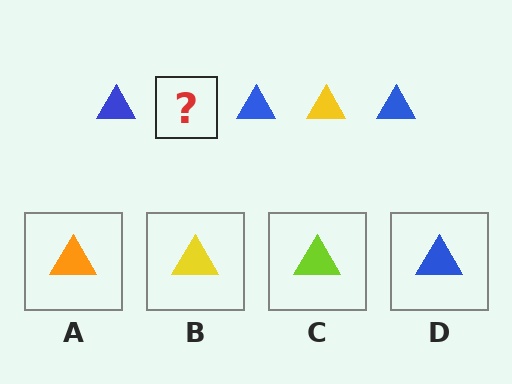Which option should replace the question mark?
Option B.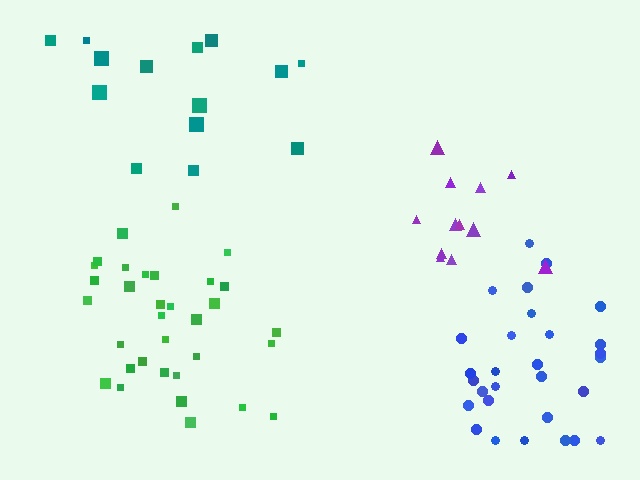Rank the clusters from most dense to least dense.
green, blue, purple, teal.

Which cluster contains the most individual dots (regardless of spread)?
Green (33).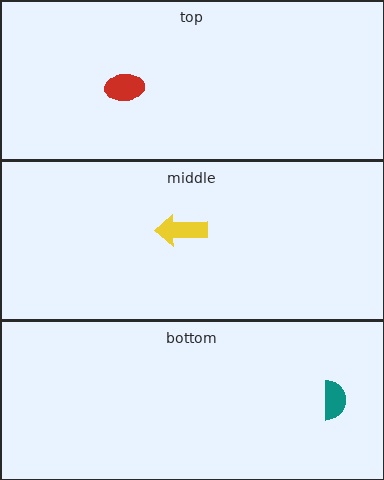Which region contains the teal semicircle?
The bottom region.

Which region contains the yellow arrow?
The middle region.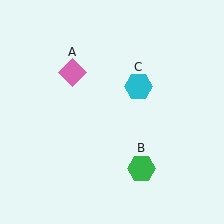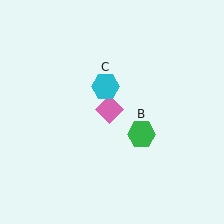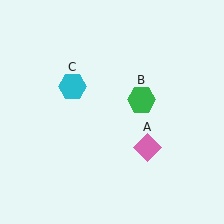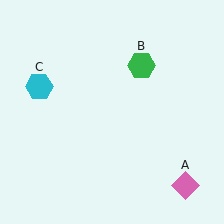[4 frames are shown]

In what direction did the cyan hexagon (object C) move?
The cyan hexagon (object C) moved left.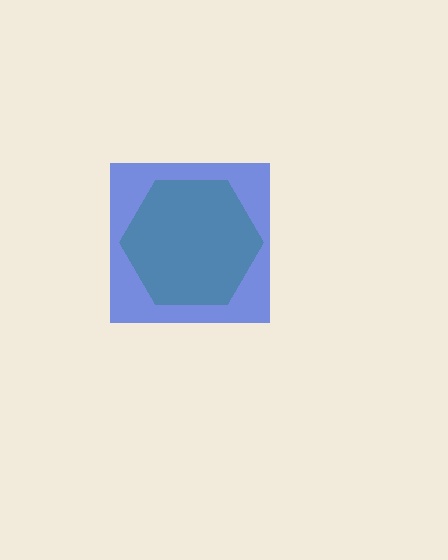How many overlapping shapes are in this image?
There are 2 overlapping shapes in the image.